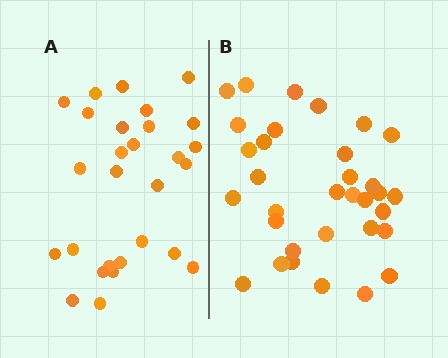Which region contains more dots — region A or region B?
Region B (the right region) has more dots.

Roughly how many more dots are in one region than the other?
Region B has about 5 more dots than region A.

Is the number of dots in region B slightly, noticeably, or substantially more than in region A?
Region B has only slightly more — the two regions are fairly close. The ratio is roughly 1.2 to 1.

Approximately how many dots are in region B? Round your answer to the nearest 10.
About 30 dots. (The exact count is 33, which rounds to 30.)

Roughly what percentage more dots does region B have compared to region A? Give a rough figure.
About 20% more.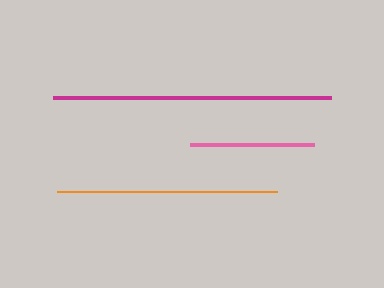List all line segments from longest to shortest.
From longest to shortest: magenta, orange, pink.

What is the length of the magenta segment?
The magenta segment is approximately 278 pixels long.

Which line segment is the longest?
The magenta line is the longest at approximately 278 pixels.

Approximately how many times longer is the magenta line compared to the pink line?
The magenta line is approximately 2.2 times the length of the pink line.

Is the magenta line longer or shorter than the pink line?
The magenta line is longer than the pink line.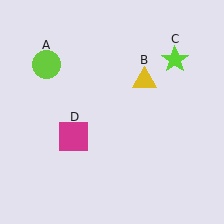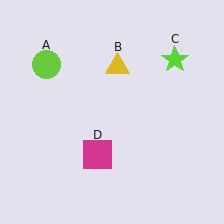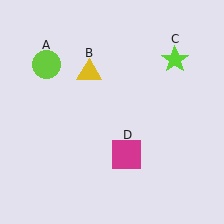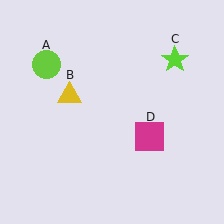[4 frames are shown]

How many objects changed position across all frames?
2 objects changed position: yellow triangle (object B), magenta square (object D).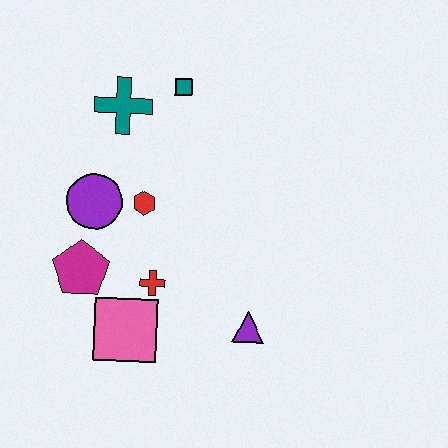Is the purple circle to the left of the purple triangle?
Yes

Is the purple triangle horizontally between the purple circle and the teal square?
No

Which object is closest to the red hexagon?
The purple circle is closest to the red hexagon.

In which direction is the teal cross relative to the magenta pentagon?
The teal cross is above the magenta pentagon.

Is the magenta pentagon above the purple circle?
No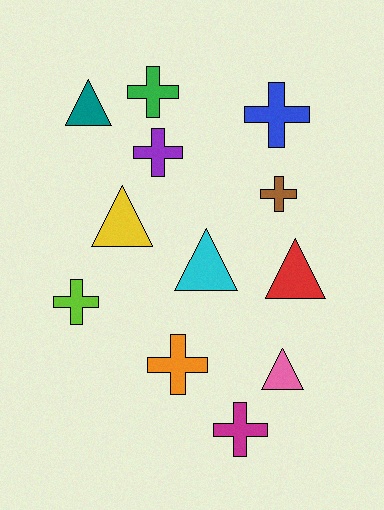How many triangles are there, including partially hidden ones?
There are 5 triangles.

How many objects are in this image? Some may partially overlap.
There are 12 objects.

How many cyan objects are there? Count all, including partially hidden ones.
There is 1 cyan object.